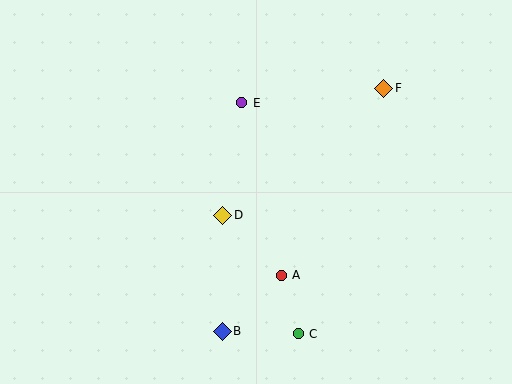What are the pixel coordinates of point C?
Point C is at (298, 334).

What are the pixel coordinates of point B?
Point B is at (222, 331).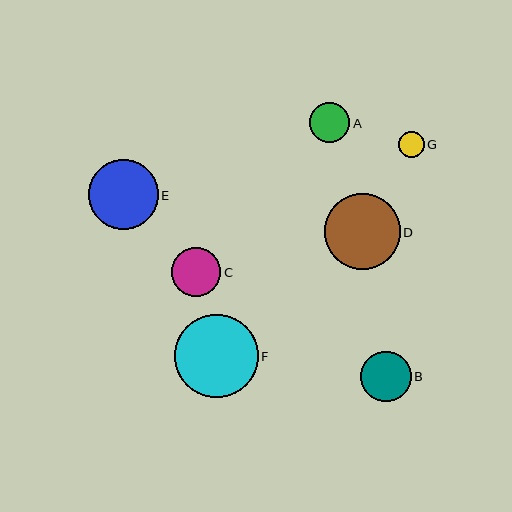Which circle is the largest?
Circle F is the largest with a size of approximately 83 pixels.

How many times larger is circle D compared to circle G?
Circle D is approximately 2.9 times the size of circle G.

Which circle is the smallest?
Circle G is the smallest with a size of approximately 26 pixels.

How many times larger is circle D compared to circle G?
Circle D is approximately 2.9 times the size of circle G.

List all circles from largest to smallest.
From largest to smallest: F, D, E, B, C, A, G.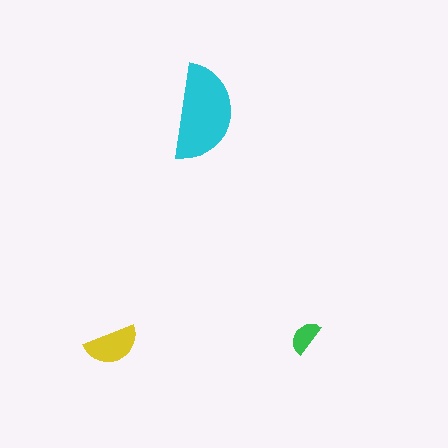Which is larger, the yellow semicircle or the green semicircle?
The yellow one.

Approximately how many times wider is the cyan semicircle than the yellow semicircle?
About 2 times wider.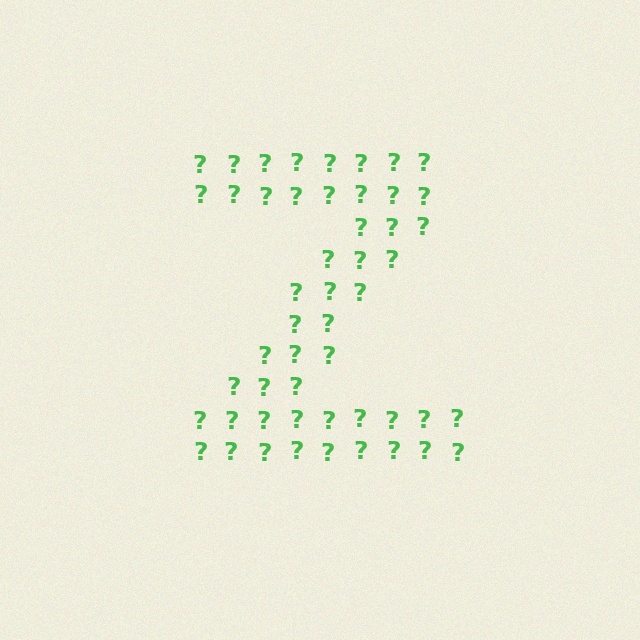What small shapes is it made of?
It is made of small question marks.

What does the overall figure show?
The overall figure shows the letter Z.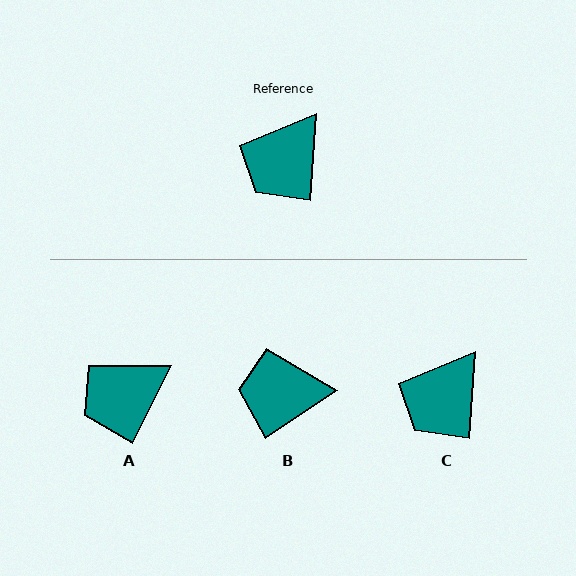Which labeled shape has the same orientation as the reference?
C.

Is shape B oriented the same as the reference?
No, it is off by about 53 degrees.